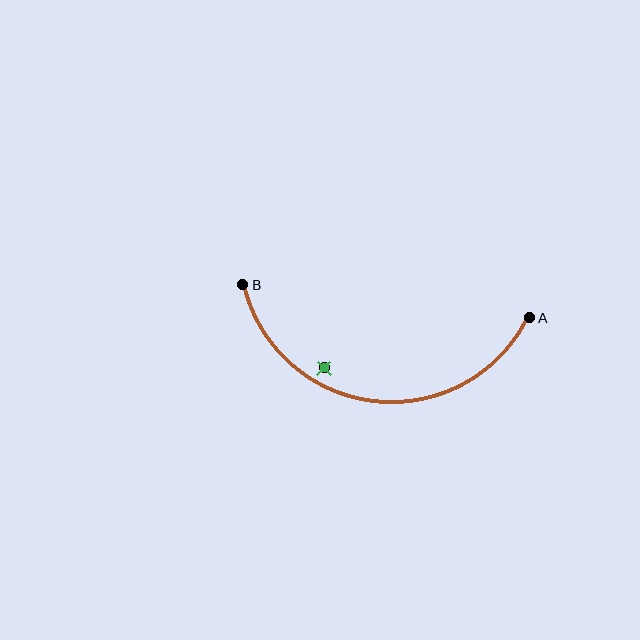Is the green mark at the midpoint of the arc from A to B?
No — the green mark does not lie on the arc at all. It sits slightly inside the curve.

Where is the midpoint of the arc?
The arc midpoint is the point on the curve farthest from the straight line joining A and B. It sits below that line.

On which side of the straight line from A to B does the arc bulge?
The arc bulges below the straight line connecting A and B.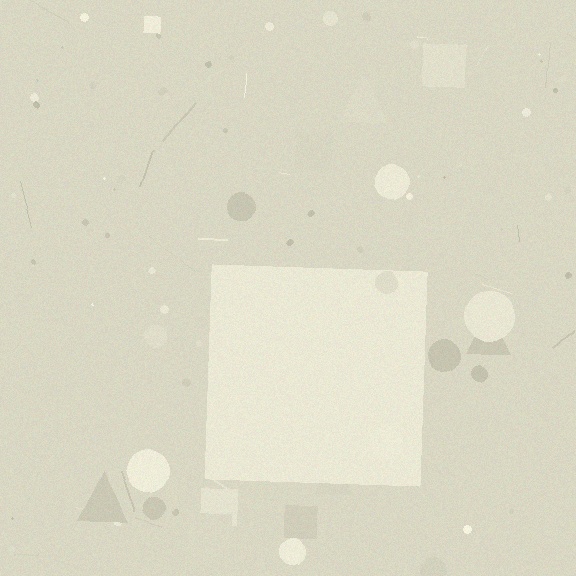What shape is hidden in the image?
A square is hidden in the image.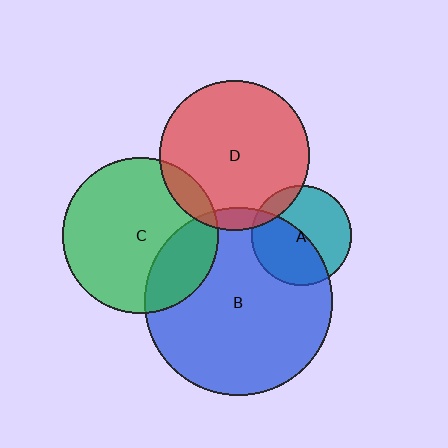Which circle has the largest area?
Circle B (blue).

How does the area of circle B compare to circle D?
Approximately 1.6 times.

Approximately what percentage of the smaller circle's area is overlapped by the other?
Approximately 25%.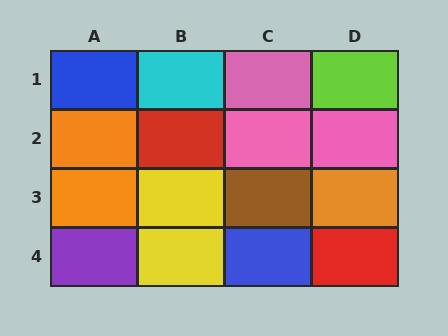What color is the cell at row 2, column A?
Orange.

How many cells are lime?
1 cell is lime.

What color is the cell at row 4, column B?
Yellow.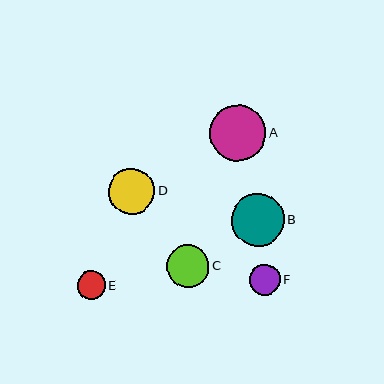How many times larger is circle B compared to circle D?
Circle B is approximately 1.1 times the size of circle D.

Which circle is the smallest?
Circle E is the smallest with a size of approximately 28 pixels.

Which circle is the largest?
Circle A is the largest with a size of approximately 56 pixels.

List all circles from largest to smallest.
From largest to smallest: A, B, D, C, F, E.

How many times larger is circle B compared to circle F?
Circle B is approximately 1.7 times the size of circle F.